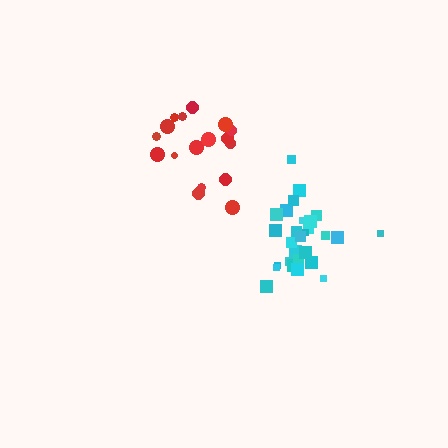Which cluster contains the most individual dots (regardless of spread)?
Cyan (28).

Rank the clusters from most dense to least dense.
cyan, red.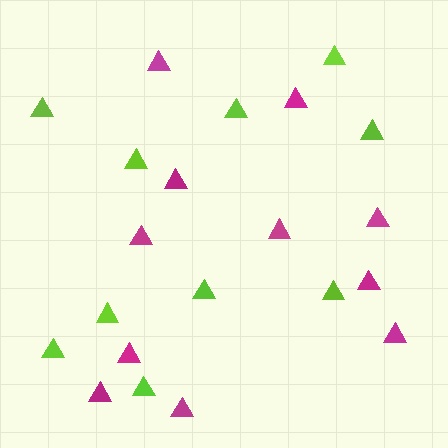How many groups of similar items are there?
There are 2 groups: one group of magenta triangles (11) and one group of lime triangles (10).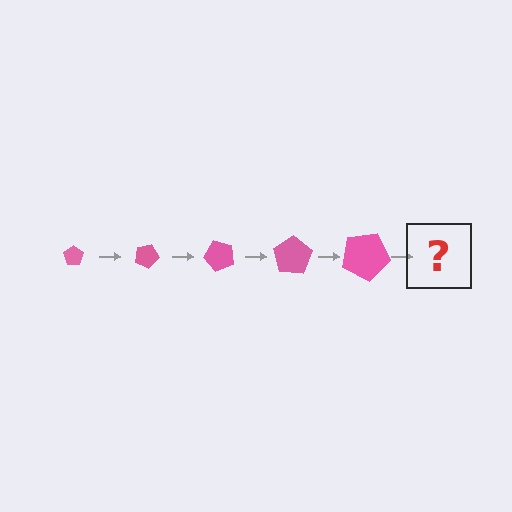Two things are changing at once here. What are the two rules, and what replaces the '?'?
The two rules are that the pentagon grows larger each step and it rotates 25 degrees each step. The '?' should be a pentagon, larger than the previous one and rotated 125 degrees from the start.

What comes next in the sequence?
The next element should be a pentagon, larger than the previous one and rotated 125 degrees from the start.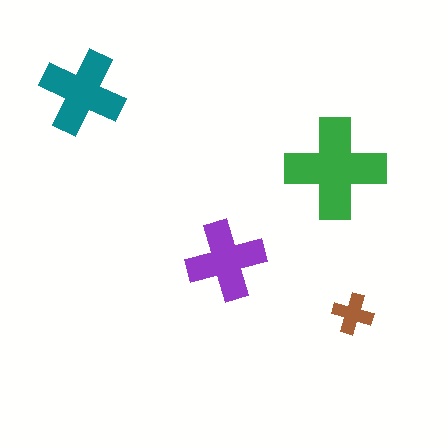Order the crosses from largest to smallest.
the green one, the teal one, the purple one, the brown one.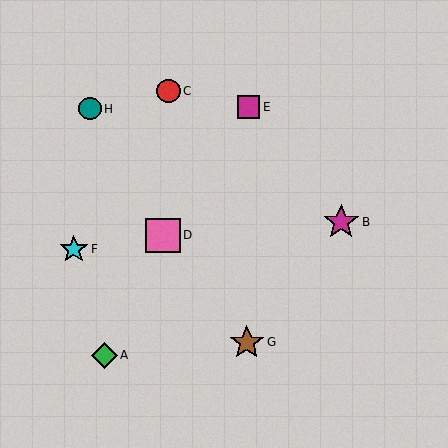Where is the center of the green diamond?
The center of the green diamond is at (104, 356).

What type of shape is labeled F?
Shape F is a cyan star.